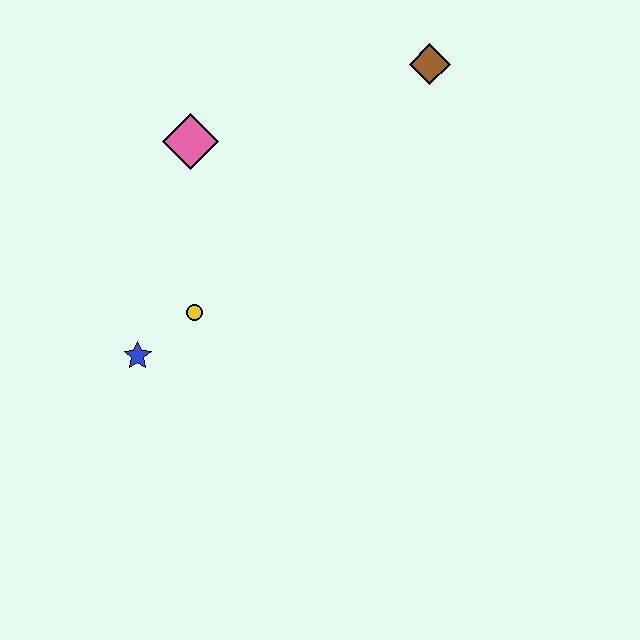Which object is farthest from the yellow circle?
The brown diamond is farthest from the yellow circle.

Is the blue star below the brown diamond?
Yes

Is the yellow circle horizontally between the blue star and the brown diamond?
Yes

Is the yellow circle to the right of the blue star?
Yes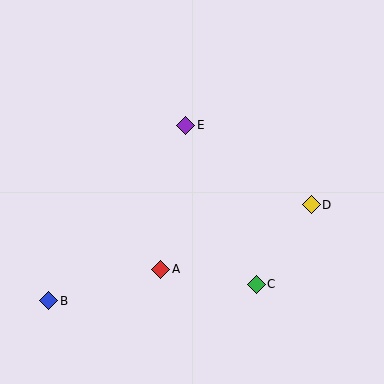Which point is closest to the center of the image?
Point E at (186, 125) is closest to the center.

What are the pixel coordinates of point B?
Point B is at (49, 301).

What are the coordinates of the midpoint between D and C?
The midpoint between D and C is at (284, 245).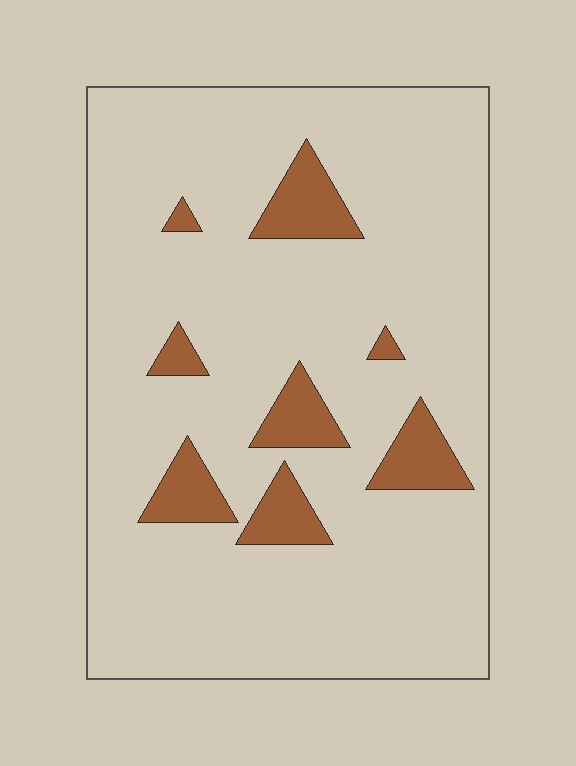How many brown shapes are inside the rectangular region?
8.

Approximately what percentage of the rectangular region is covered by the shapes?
Approximately 10%.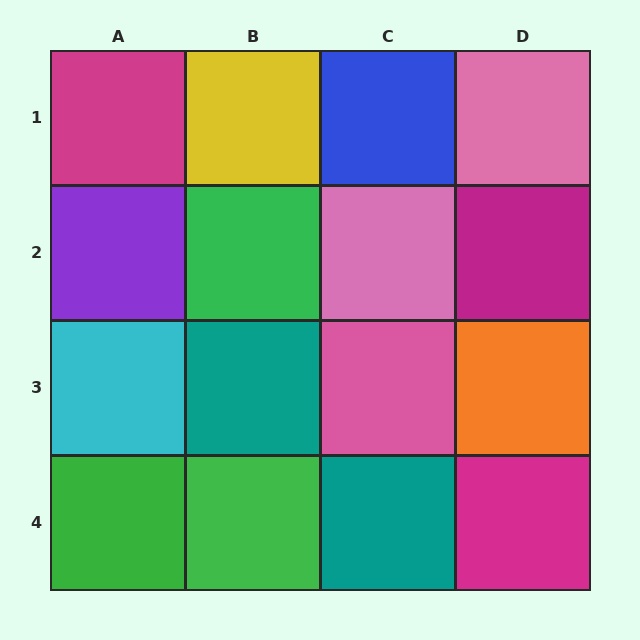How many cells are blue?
1 cell is blue.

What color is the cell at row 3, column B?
Teal.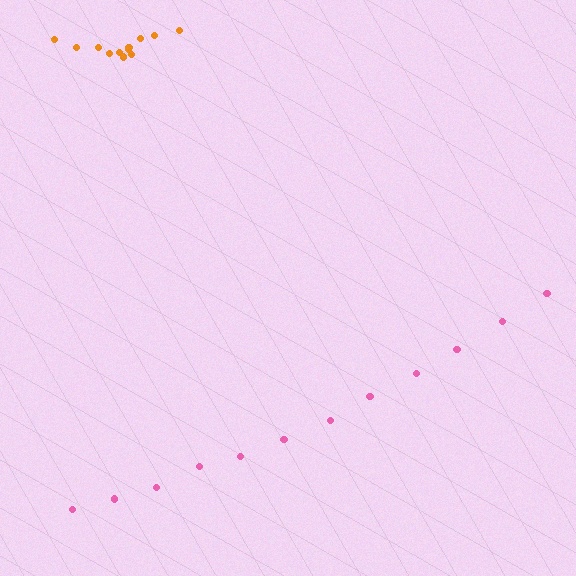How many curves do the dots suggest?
There are 2 distinct paths.